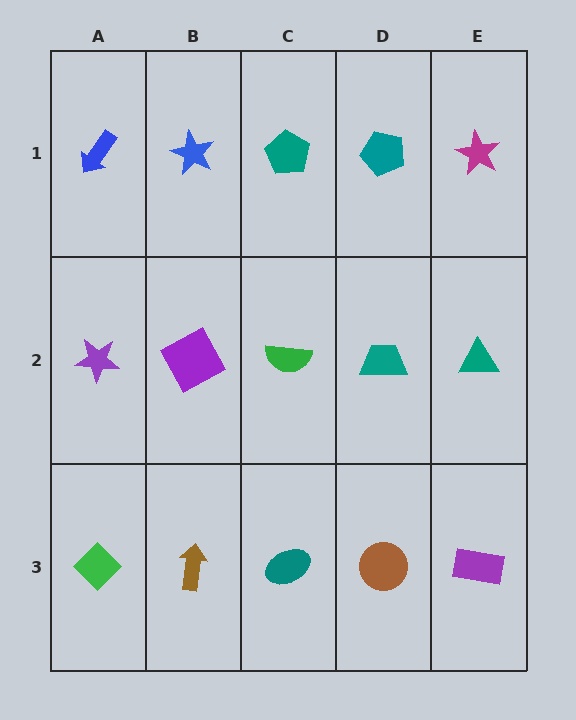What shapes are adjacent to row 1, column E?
A teal triangle (row 2, column E), a teal pentagon (row 1, column D).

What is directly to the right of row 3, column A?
A brown arrow.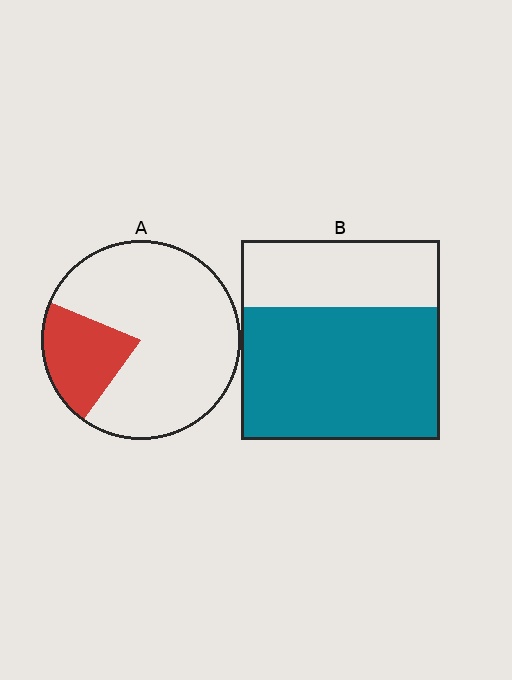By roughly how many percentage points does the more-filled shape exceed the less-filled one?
By roughly 45 percentage points (B over A).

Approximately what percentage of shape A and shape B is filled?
A is approximately 20% and B is approximately 65%.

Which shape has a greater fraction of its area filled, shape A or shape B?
Shape B.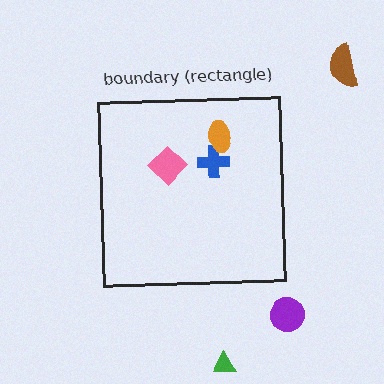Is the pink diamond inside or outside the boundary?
Inside.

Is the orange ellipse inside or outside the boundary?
Inside.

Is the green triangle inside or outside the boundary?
Outside.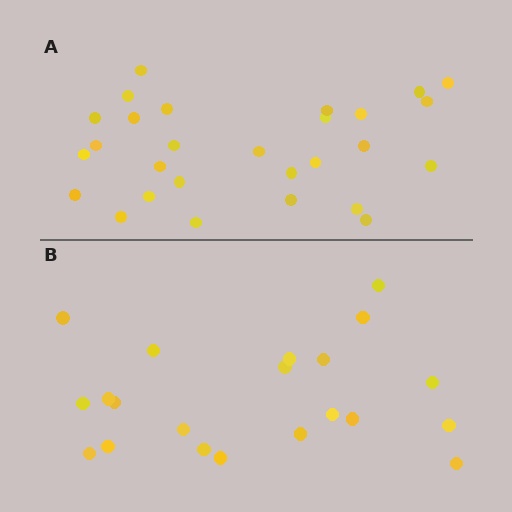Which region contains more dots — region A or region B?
Region A (the top region) has more dots.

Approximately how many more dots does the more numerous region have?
Region A has roughly 8 or so more dots than region B.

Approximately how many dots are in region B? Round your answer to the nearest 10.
About 20 dots. (The exact count is 21, which rounds to 20.)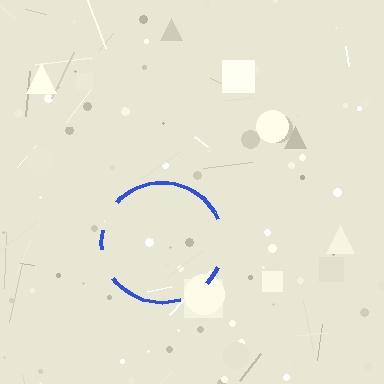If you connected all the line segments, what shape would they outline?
They would outline a circle.